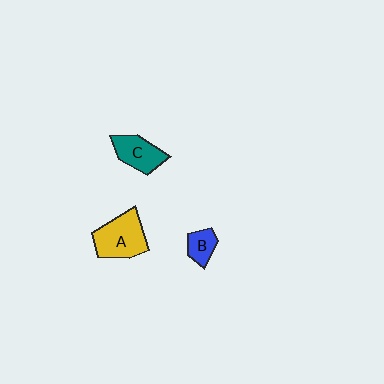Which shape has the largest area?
Shape A (yellow).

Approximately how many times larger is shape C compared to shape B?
Approximately 1.6 times.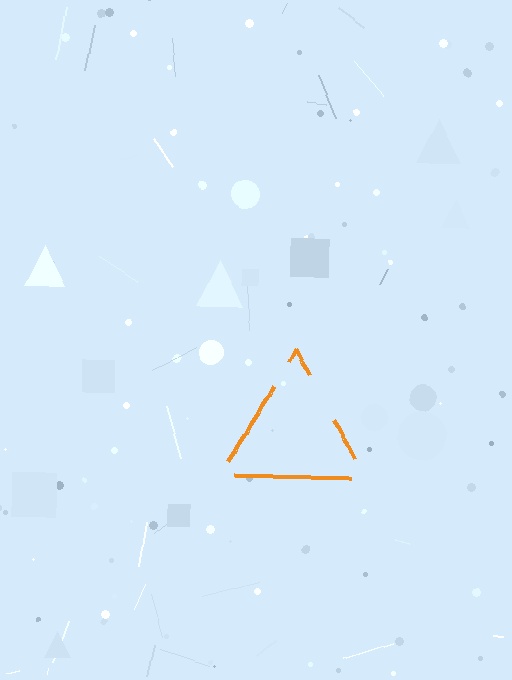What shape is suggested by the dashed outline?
The dashed outline suggests a triangle.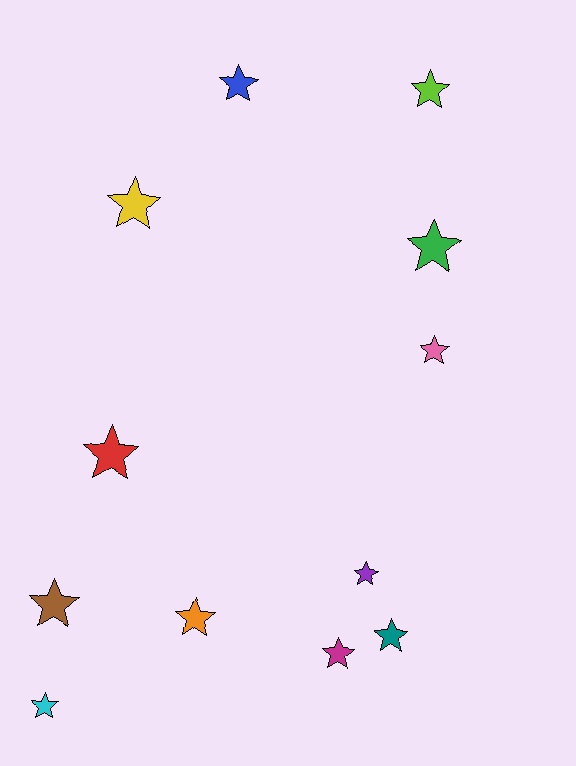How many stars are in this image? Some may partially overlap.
There are 12 stars.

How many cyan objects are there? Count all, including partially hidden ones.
There is 1 cyan object.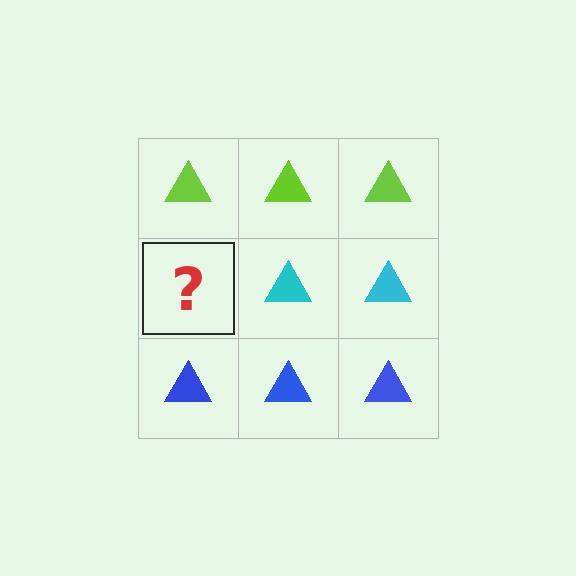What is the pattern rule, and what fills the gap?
The rule is that each row has a consistent color. The gap should be filled with a cyan triangle.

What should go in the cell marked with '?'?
The missing cell should contain a cyan triangle.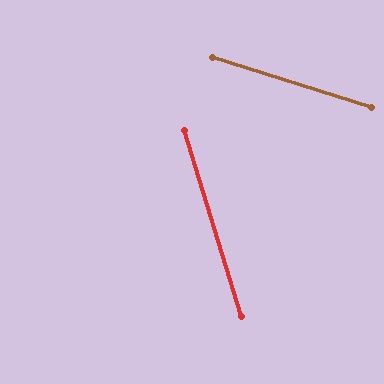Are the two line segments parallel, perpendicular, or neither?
Neither parallel nor perpendicular — they differ by about 55°.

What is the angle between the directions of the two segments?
Approximately 55 degrees.